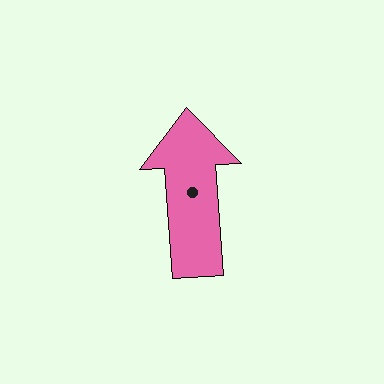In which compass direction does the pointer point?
North.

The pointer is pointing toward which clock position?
Roughly 12 o'clock.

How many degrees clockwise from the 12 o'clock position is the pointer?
Approximately 356 degrees.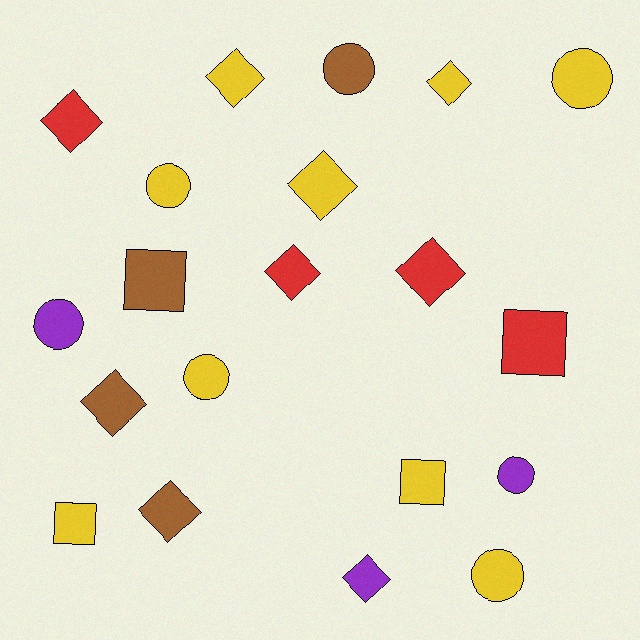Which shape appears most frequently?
Diamond, with 9 objects.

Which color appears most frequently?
Yellow, with 9 objects.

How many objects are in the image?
There are 20 objects.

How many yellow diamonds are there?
There are 3 yellow diamonds.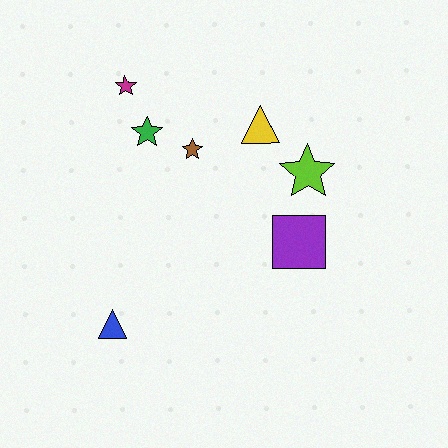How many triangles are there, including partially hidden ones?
There are 2 triangles.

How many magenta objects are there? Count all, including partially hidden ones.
There is 1 magenta object.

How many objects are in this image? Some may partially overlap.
There are 7 objects.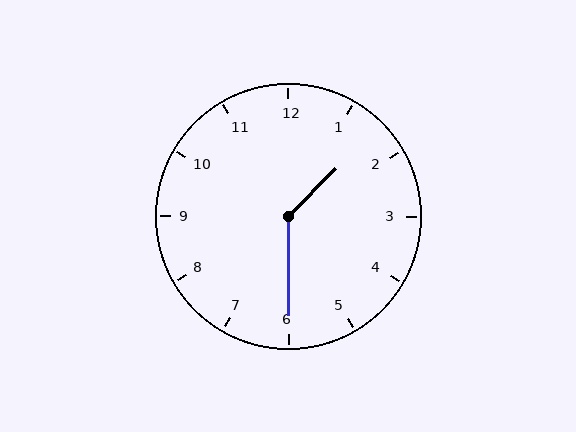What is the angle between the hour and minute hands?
Approximately 135 degrees.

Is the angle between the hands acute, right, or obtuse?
It is obtuse.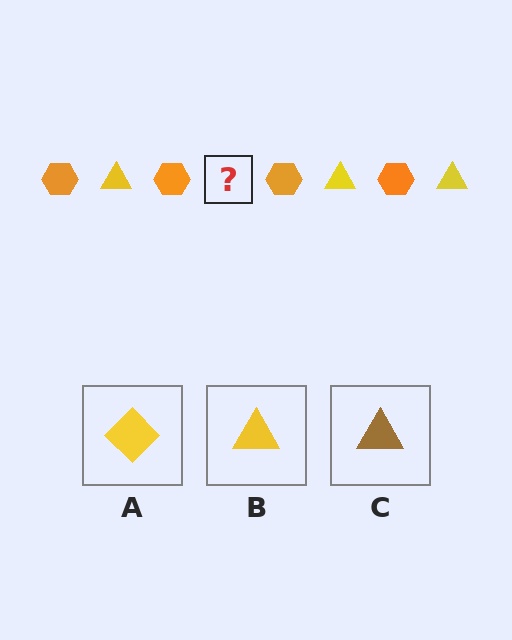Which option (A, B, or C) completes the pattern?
B.